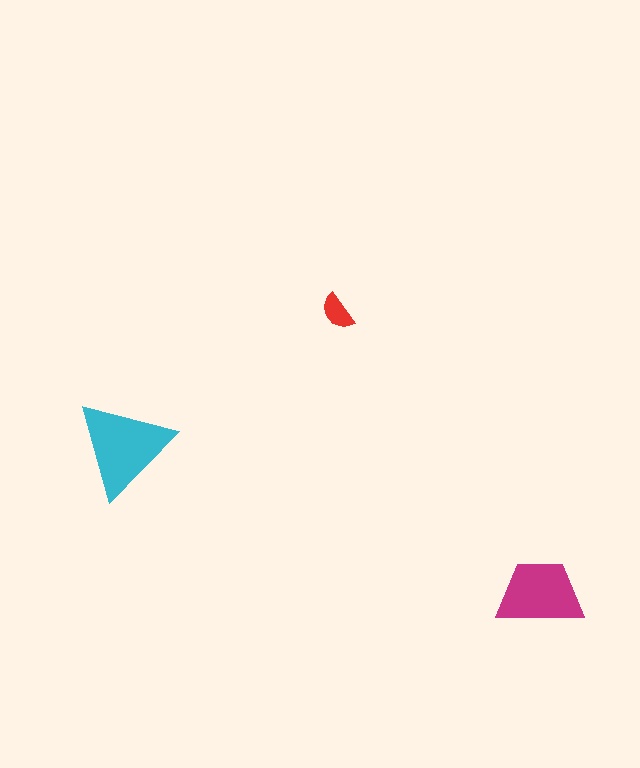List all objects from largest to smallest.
The cyan triangle, the magenta trapezoid, the red semicircle.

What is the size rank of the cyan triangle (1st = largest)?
1st.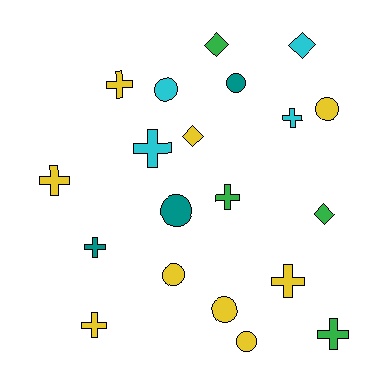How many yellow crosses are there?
There are 4 yellow crosses.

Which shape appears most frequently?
Cross, with 9 objects.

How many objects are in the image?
There are 20 objects.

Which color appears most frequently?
Yellow, with 9 objects.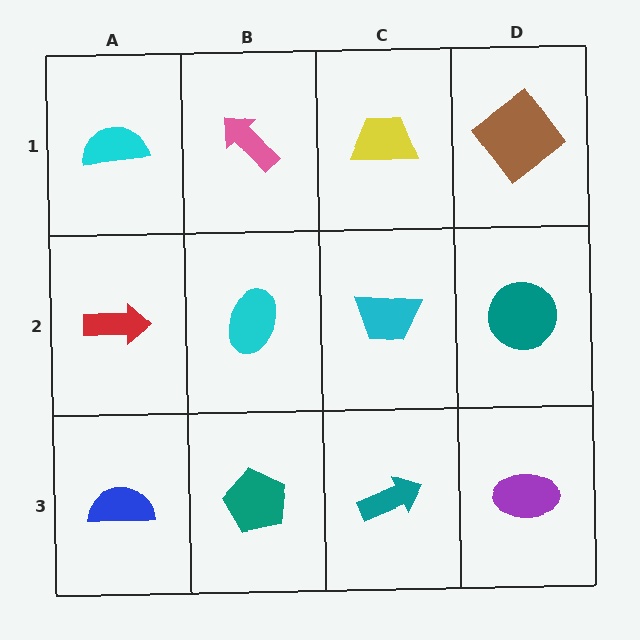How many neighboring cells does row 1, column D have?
2.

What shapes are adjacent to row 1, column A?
A red arrow (row 2, column A), a pink arrow (row 1, column B).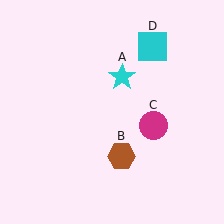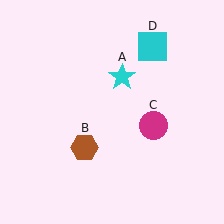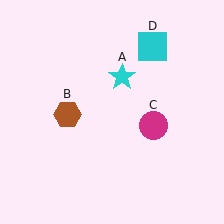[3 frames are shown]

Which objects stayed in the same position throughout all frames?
Cyan star (object A) and magenta circle (object C) and cyan square (object D) remained stationary.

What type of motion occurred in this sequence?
The brown hexagon (object B) rotated clockwise around the center of the scene.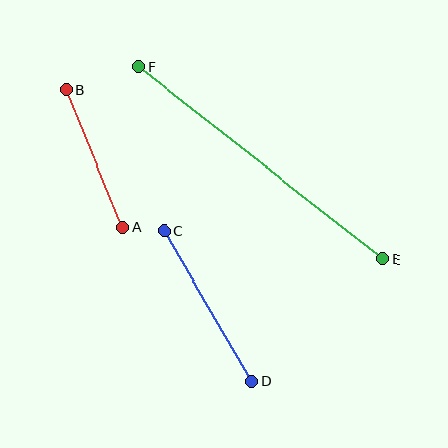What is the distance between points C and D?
The distance is approximately 174 pixels.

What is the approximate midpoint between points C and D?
The midpoint is at approximately (208, 306) pixels.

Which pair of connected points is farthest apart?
Points E and F are farthest apart.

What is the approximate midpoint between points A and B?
The midpoint is at approximately (95, 158) pixels.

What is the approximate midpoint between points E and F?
The midpoint is at approximately (261, 163) pixels.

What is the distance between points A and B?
The distance is approximately 149 pixels.